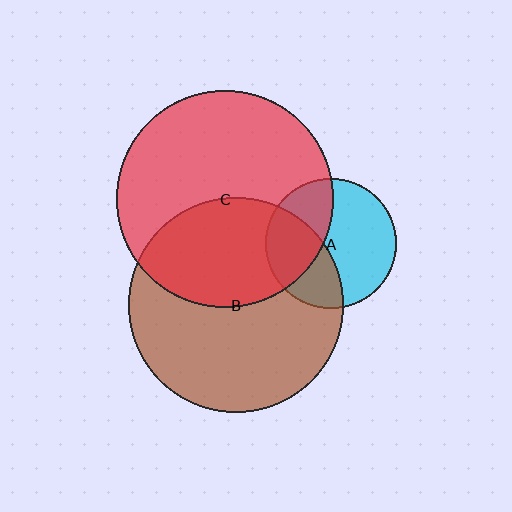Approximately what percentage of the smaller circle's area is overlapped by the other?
Approximately 40%.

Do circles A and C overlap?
Yes.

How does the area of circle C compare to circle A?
Approximately 2.8 times.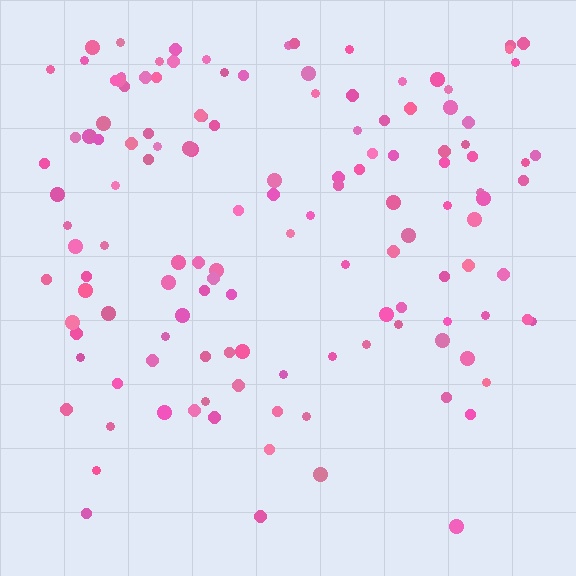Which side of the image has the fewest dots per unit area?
The bottom.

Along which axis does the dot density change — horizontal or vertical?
Vertical.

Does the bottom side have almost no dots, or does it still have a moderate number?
Still a moderate number, just noticeably fewer than the top.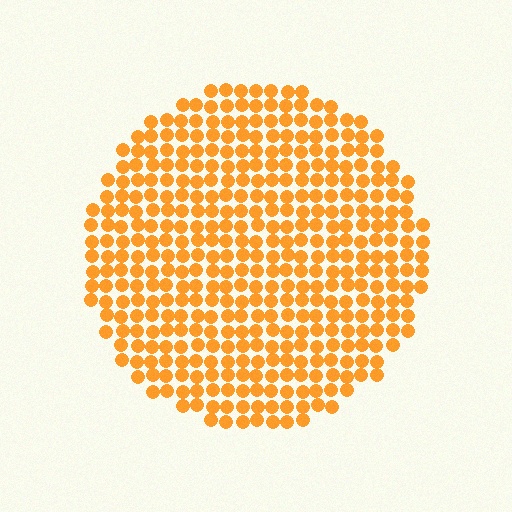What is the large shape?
The large shape is a circle.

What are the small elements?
The small elements are circles.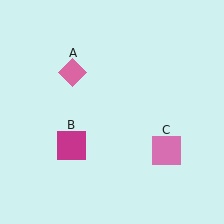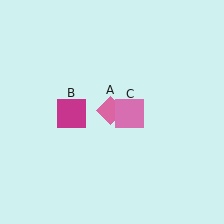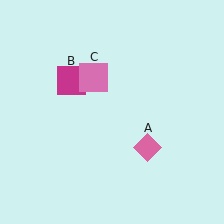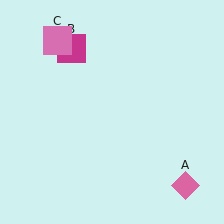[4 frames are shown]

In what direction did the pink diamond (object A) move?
The pink diamond (object A) moved down and to the right.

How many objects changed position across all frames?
3 objects changed position: pink diamond (object A), magenta square (object B), pink square (object C).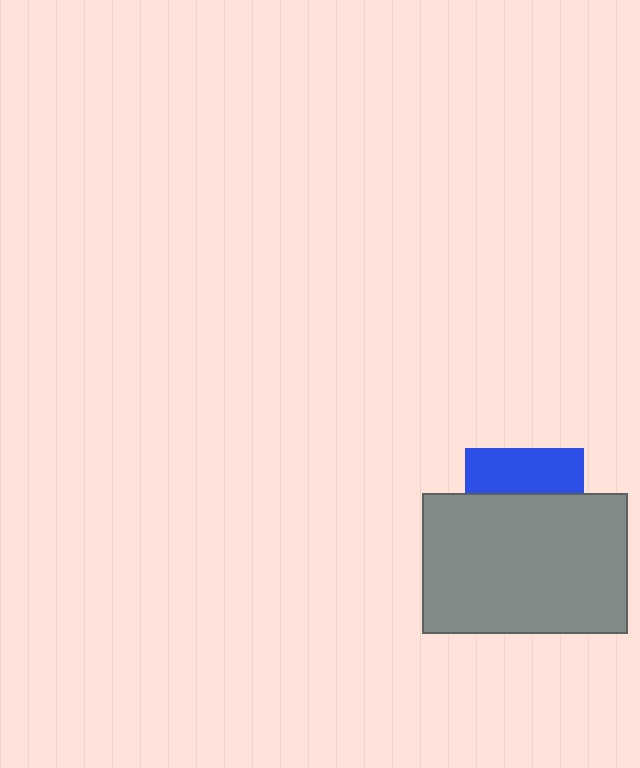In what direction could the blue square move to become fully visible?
The blue square could move up. That would shift it out from behind the gray rectangle entirely.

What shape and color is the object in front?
The object in front is a gray rectangle.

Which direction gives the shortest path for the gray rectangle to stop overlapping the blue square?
Moving down gives the shortest separation.